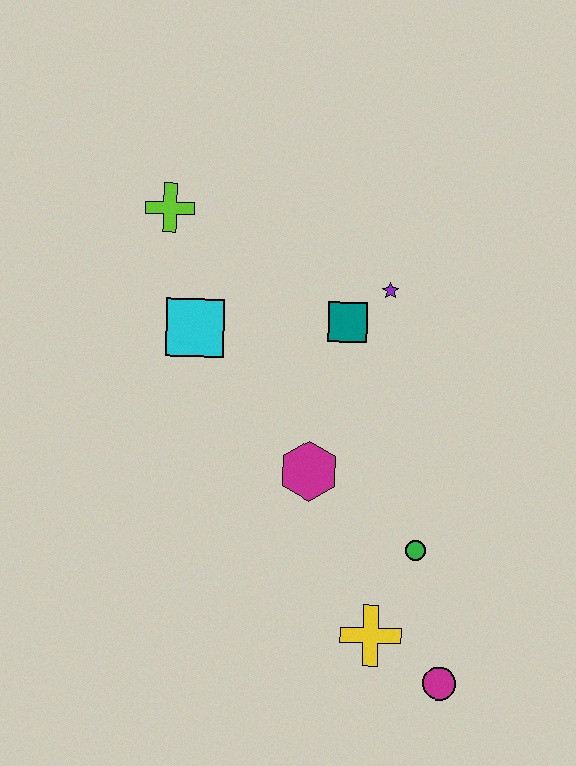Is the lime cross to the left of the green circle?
Yes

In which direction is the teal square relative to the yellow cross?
The teal square is above the yellow cross.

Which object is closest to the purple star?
The teal square is closest to the purple star.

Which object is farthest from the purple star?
The magenta circle is farthest from the purple star.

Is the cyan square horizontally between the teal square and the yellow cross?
No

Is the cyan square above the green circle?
Yes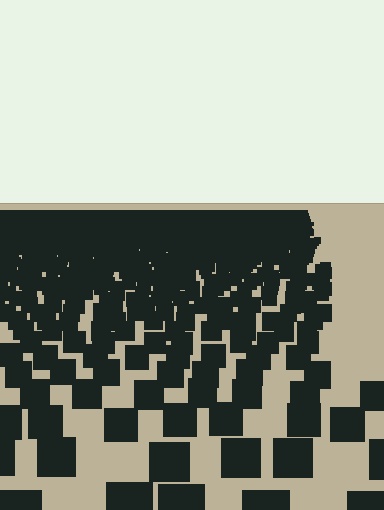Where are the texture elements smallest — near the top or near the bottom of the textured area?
Near the top.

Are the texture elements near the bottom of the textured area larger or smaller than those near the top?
Larger. Near the bottom, elements are closer to the viewer and appear at a bigger on-screen size.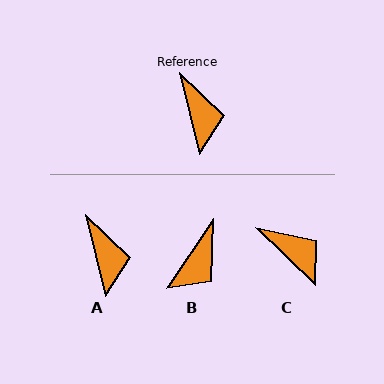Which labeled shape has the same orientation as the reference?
A.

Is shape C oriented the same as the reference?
No, it is off by about 32 degrees.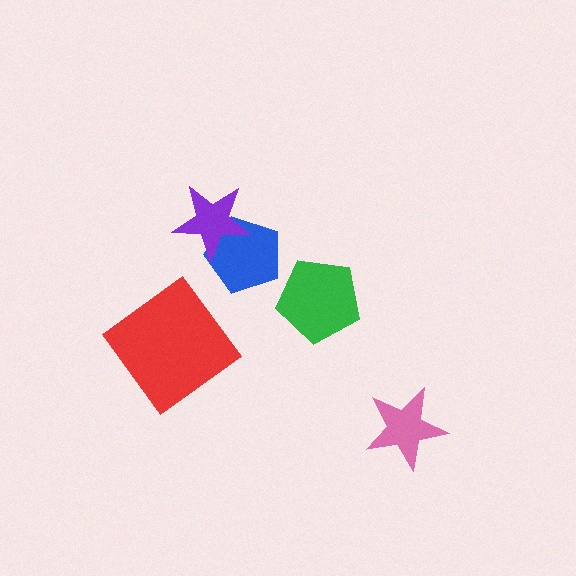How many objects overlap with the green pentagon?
0 objects overlap with the green pentagon.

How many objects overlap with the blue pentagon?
1 object overlaps with the blue pentagon.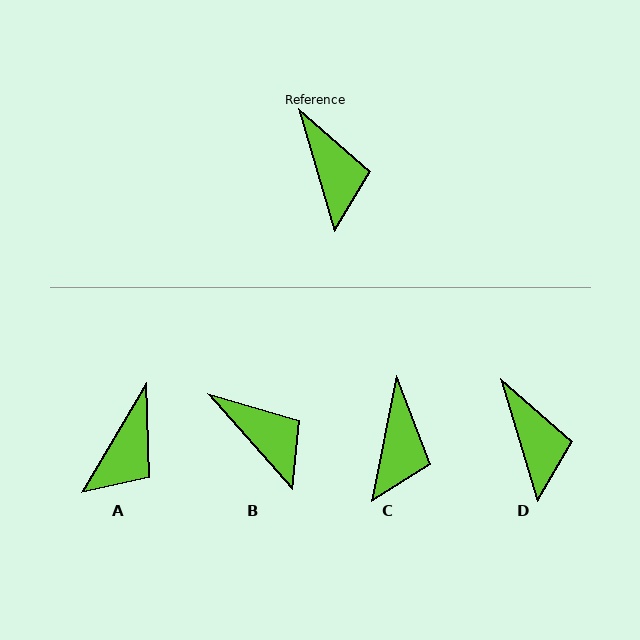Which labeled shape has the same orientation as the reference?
D.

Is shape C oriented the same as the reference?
No, it is off by about 28 degrees.